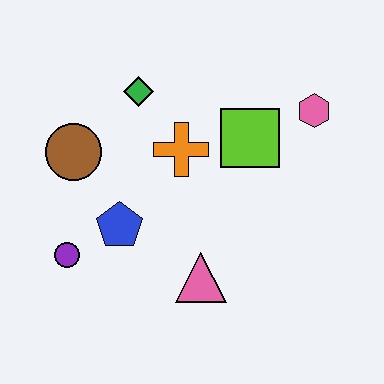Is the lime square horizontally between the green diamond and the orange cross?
No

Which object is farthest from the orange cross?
The purple circle is farthest from the orange cross.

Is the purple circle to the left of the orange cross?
Yes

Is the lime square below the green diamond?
Yes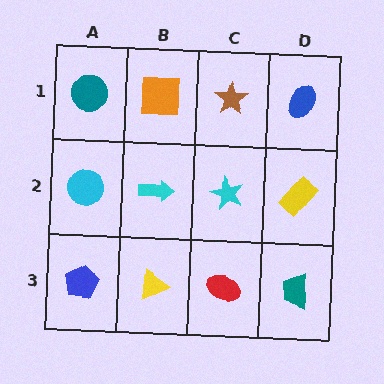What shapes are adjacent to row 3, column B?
A cyan arrow (row 2, column B), a blue pentagon (row 3, column A), a red ellipse (row 3, column C).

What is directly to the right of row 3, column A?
A yellow triangle.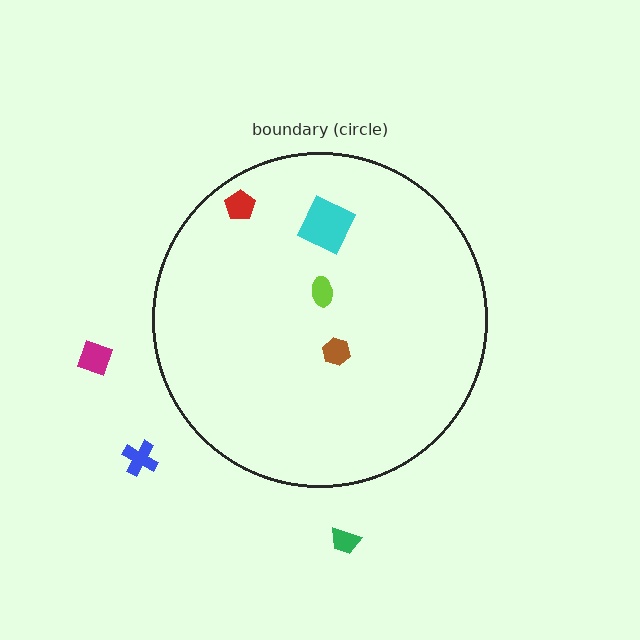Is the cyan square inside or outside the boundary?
Inside.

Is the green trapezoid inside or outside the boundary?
Outside.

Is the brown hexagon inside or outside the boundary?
Inside.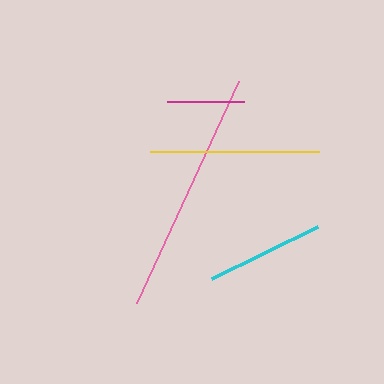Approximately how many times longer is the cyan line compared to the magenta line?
The cyan line is approximately 1.5 times the length of the magenta line.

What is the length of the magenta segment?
The magenta segment is approximately 77 pixels long.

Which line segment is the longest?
The pink line is the longest at approximately 244 pixels.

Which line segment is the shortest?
The magenta line is the shortest at approximately 77 pixels.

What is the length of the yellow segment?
The yellow segment is approximately 168 pixels long.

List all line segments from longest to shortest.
From longest to shortest: pink, yellow, cyan, magenta.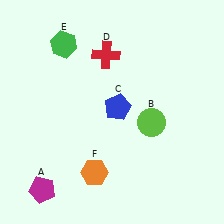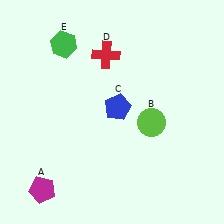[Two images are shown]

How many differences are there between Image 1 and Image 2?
There is 1 difference between the two images.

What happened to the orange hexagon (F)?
The orange hexagon (F) was removed in Image 2. It was in the bottom-left area of Image 1.